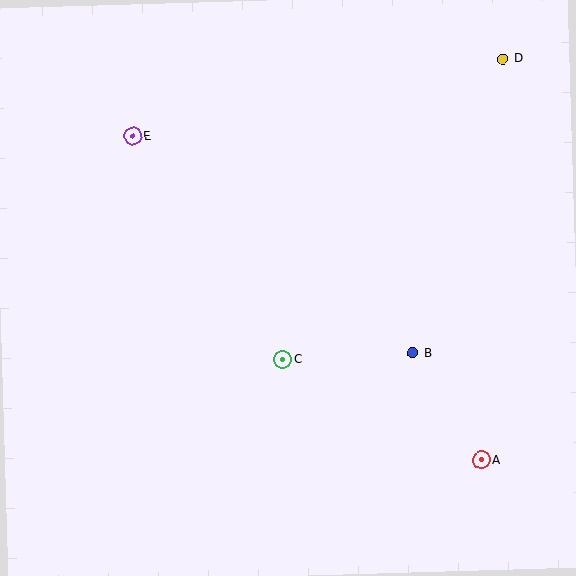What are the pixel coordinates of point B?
Point B is at (413, 353).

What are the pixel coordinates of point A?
Point A is at (481, 460).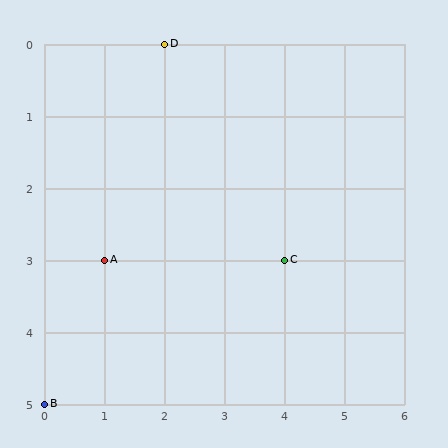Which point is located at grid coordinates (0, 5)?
Point B is at (0, 5).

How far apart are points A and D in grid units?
Points A and D are 1 column and 3 rows apart (about 3.2 grid units diagonally).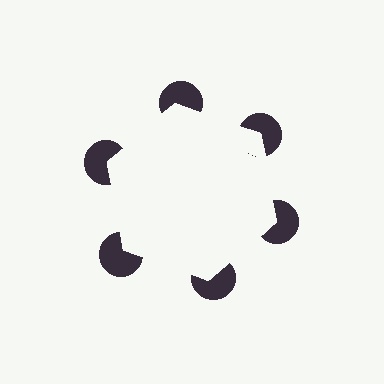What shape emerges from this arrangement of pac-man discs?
An illusory hexagon — its edges are inferred from the aligned wedge cuts in the pac-man discs, not physically drawn.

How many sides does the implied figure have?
6 sides.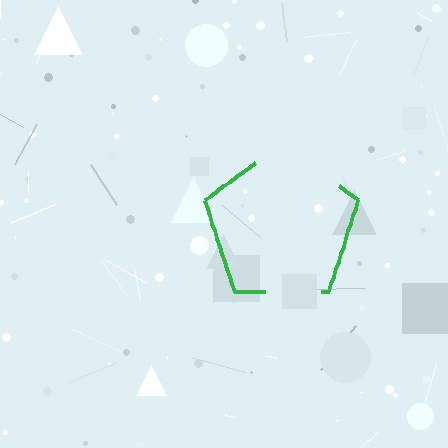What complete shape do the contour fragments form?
The contour fragments form a pentagon.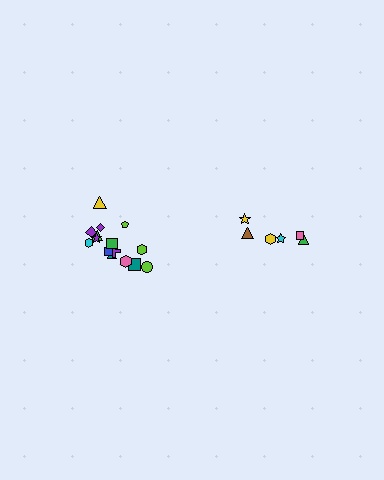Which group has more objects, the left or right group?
The left group.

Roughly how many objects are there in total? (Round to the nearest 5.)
Roughly 20 objects in total.